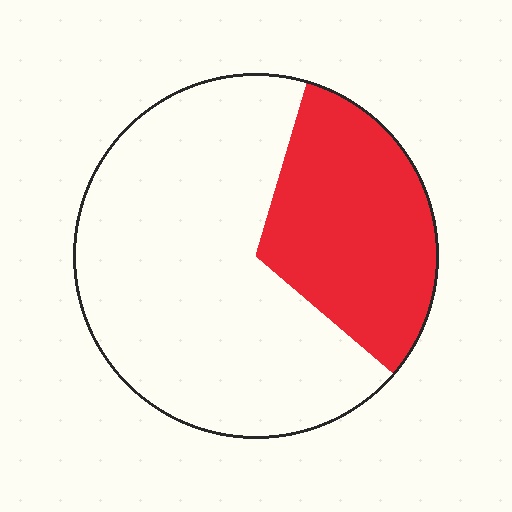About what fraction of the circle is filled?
About one third (1/3).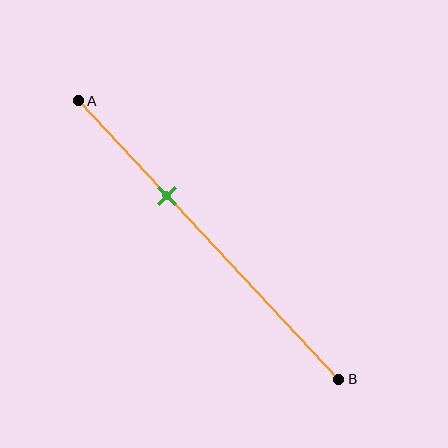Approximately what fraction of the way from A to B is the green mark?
The green mark is approximately 35% of the way from A to B.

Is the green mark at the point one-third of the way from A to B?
Yes, the mark is approximately at the one-third point.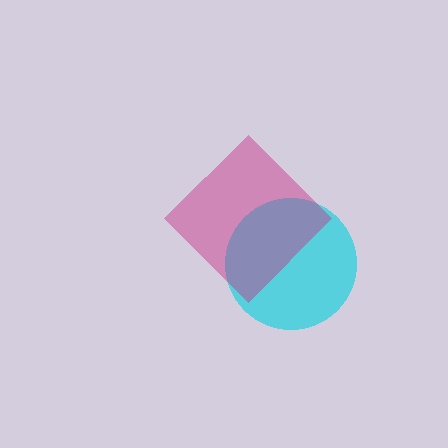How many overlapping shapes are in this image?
There are 2 overlapping shapes in the image.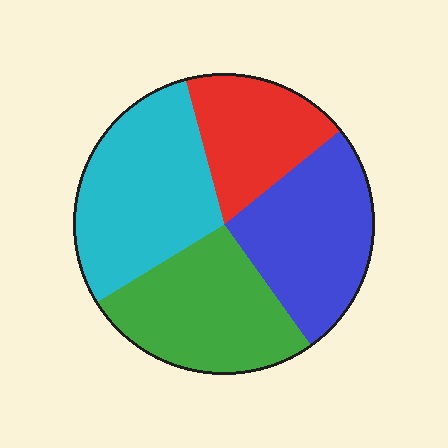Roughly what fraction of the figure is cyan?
Cyan takes up about one third (1/3) of the figure.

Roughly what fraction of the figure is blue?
Blue covers about 25% of the figure.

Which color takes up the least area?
Red, at roughly 20%.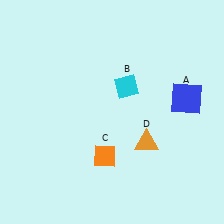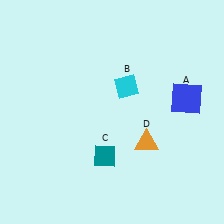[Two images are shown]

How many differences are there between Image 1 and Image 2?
There is 1 difference between the two images.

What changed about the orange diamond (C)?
In Image 1, C is orange. In Image 2, it changed to teal.